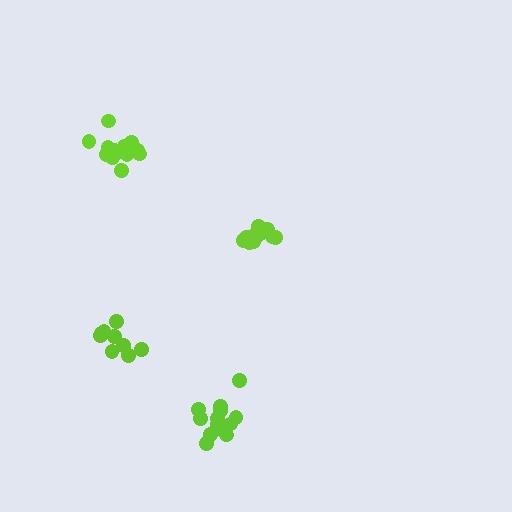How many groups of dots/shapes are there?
There are 4 groups.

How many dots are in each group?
Group 1: 11 dots, Group 2: 13 dots, Group 3: 13 dots, Group 4: 9 dots (46 total).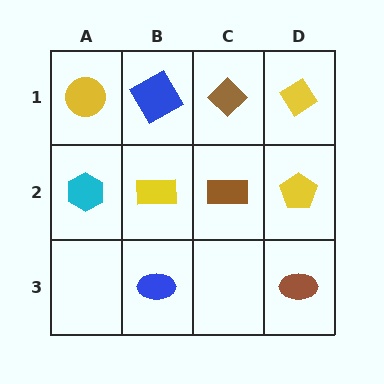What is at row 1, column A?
A yellow circle.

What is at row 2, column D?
A yellow pentagon.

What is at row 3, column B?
A blue ellipse.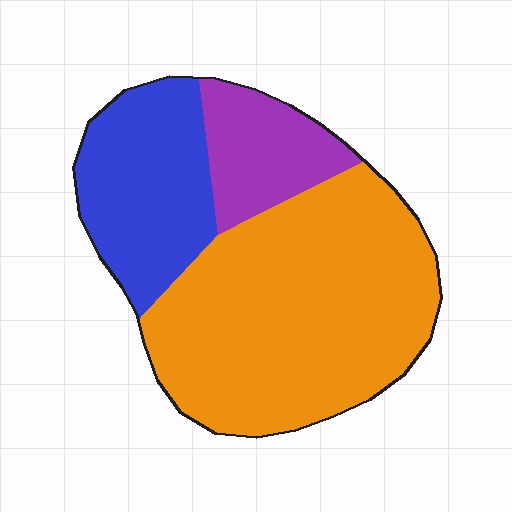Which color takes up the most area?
Orange, at roughly 60%.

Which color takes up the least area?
Purple, at roughly 15%.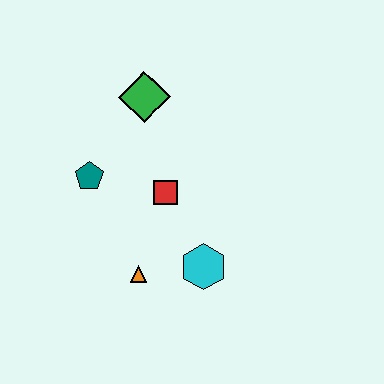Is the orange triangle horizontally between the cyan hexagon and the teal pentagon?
Yes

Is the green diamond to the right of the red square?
No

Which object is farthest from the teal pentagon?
The cyan hexagon is farthest from the teal pentagon.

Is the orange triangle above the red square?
No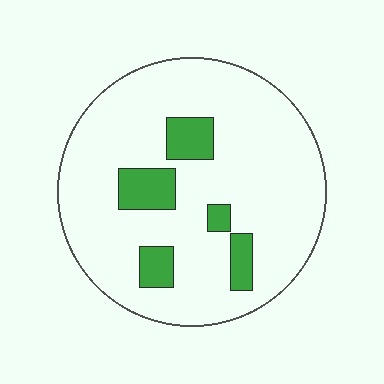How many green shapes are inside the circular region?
5.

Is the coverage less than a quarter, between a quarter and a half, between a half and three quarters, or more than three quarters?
Less than a quarter.